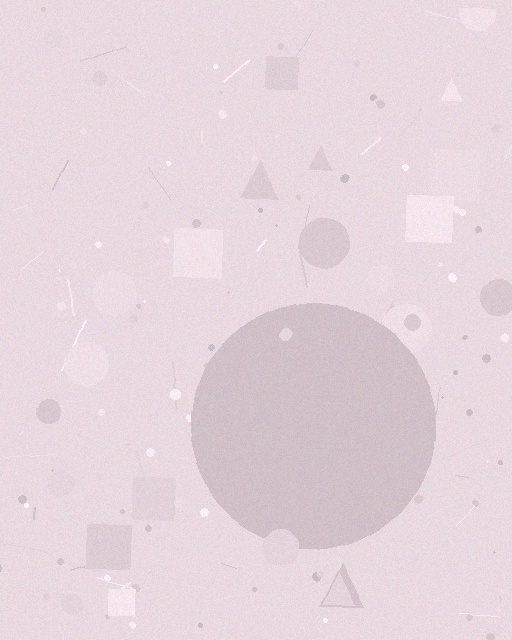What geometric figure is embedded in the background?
A circle is embedded in the background.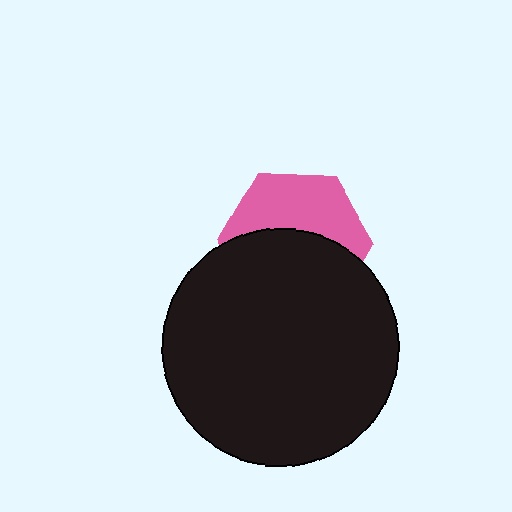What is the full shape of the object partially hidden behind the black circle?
The partially hidden object is a pink hexagon.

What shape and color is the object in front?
The object in front is a black circle.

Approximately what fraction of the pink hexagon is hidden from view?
Roughly 55% of the pink hexagon is hidden behind the black circle.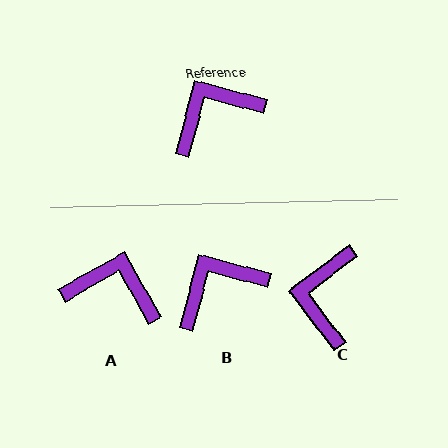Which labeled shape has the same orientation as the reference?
B.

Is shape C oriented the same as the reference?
No, it is off by about 52 degrees.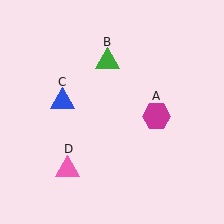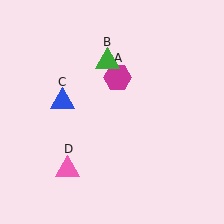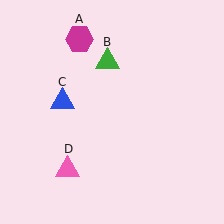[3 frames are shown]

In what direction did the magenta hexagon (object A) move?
The magenta hexagon (object A) moved up and to the left.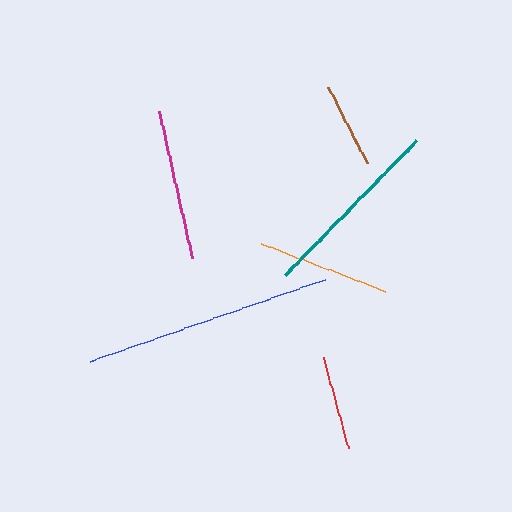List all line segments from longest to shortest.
From longest to shortest: blue, teal, magenta, orange, red, brown.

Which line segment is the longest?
The blue line is the longest at approximately 250 pixels.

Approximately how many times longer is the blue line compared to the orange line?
The blue line is approximately 1.9 times the length of the orange line.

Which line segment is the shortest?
The brown line is the shortest at approximately 85 pixels.